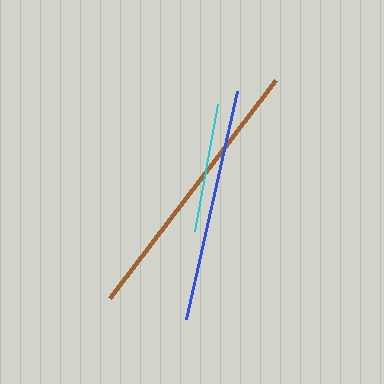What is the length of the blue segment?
The blue segment is approximately 233 pixels long.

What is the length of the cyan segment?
The cyan segment is approximately 129 pixels long.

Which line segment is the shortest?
The cyan line is the shortest at approximately 129 pixels.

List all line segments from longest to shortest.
From longest to shortest: brown, blue, cyan.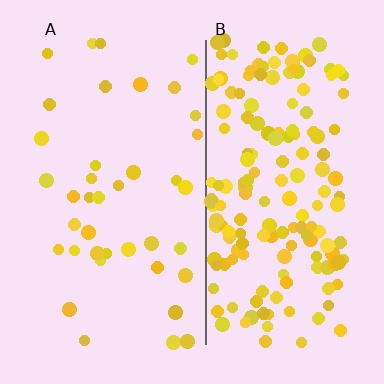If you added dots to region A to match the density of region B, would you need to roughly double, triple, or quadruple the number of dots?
Approximately quadruple.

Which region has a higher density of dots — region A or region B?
B (the right).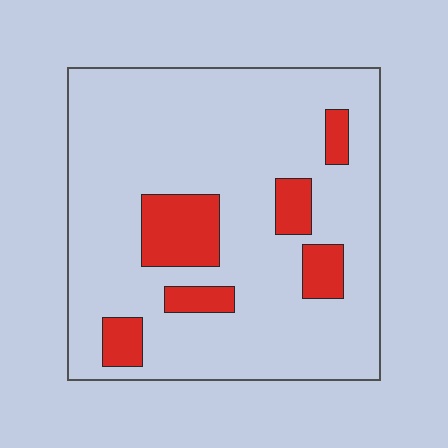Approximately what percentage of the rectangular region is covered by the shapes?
Approximately 15%.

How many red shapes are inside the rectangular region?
6.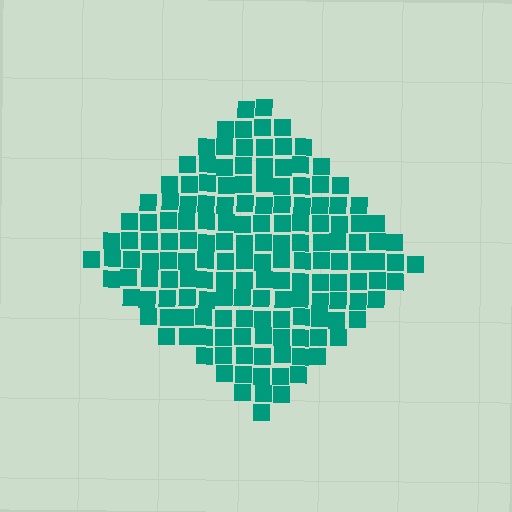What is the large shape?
The large shape is a diamond.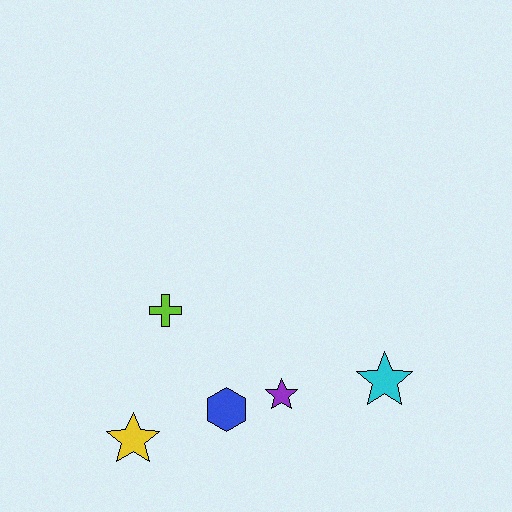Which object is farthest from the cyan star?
The yellow star is farthest from the cyan star.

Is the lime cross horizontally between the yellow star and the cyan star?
Yes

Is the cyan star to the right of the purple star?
Yes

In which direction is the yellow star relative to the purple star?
The yellow star is to the left of the purple star.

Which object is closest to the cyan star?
The purple star is closest to the cyan star.